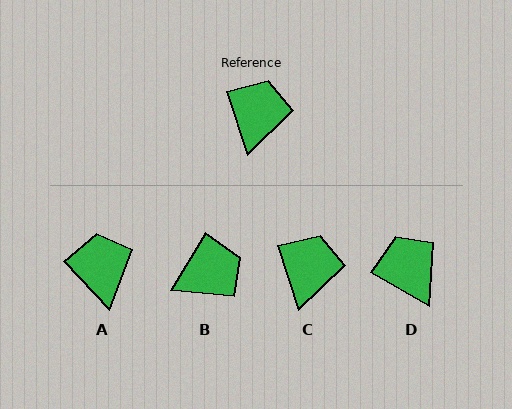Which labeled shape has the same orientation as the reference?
C.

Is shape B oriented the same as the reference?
No, it is off by about 49 degrees.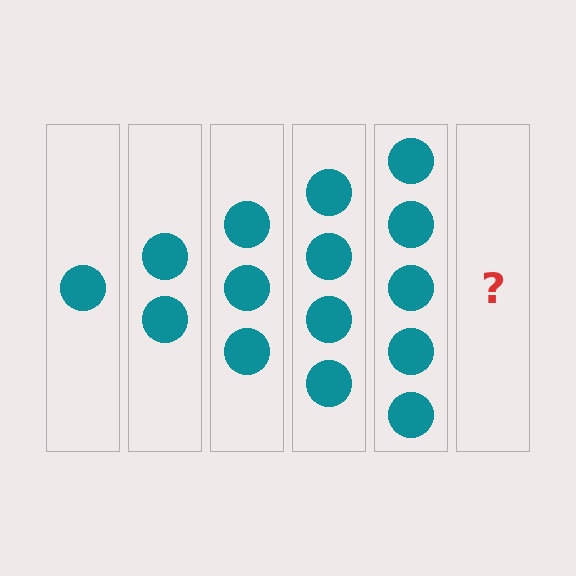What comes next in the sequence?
The next element should be 6 circles.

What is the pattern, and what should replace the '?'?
The pattern is that each step adds one more circle. The '?' should be 6 circles.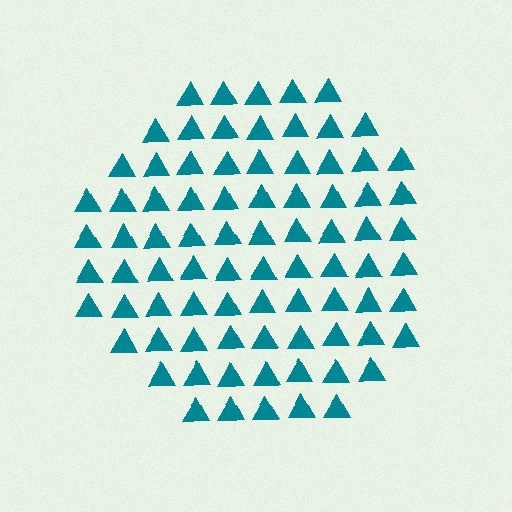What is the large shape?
The large shape is a circle.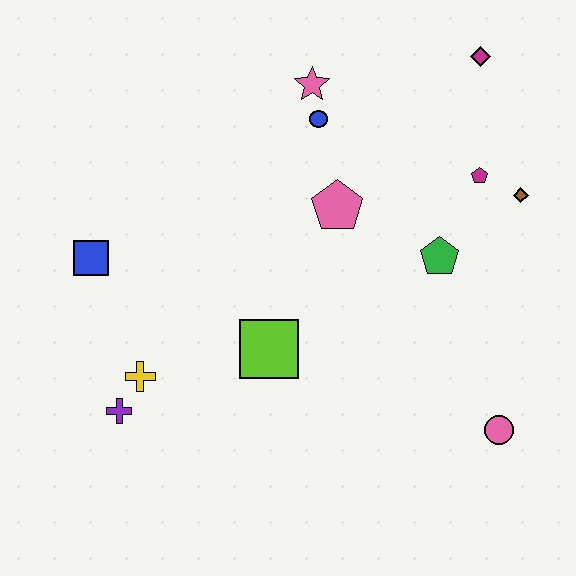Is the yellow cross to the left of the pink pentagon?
Yes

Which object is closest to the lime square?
The yellow cross is closest to the lime square.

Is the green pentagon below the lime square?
No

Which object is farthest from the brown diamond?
The purple cross is farthest from the brown diamond.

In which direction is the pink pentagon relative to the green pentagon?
The pink pentagon is to the left of the green pentagon.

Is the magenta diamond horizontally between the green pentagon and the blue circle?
No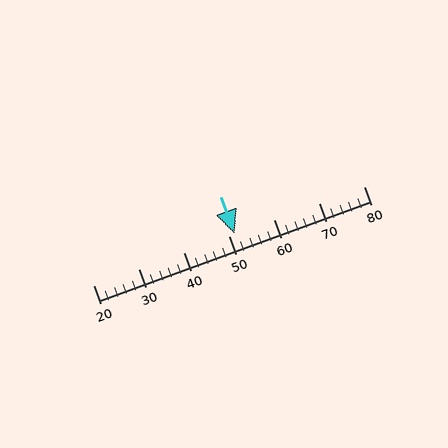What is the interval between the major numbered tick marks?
The major tick marks are spaced 10 units apart.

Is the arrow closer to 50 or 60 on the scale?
The arrow is closer to 50.